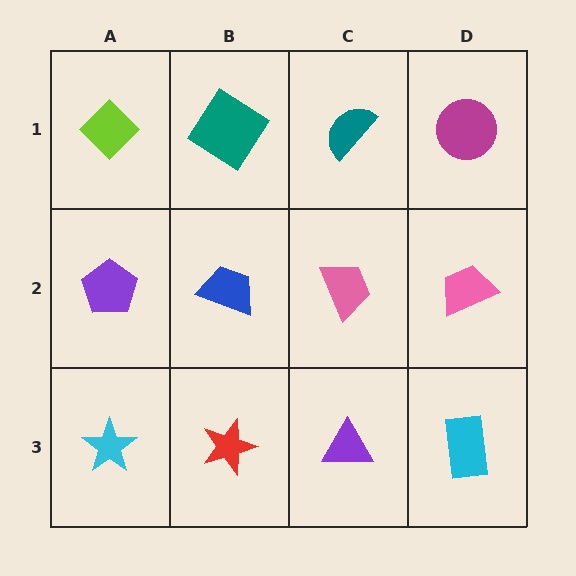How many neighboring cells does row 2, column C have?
4.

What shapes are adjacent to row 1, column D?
A pink trapezoid (row 2, column D), a teal semicircle (row 1, column C).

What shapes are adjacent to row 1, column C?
A pink trapezoid (row 2, column C), a teal diamond (row 1, column B), a magenta circle (row 1, column D).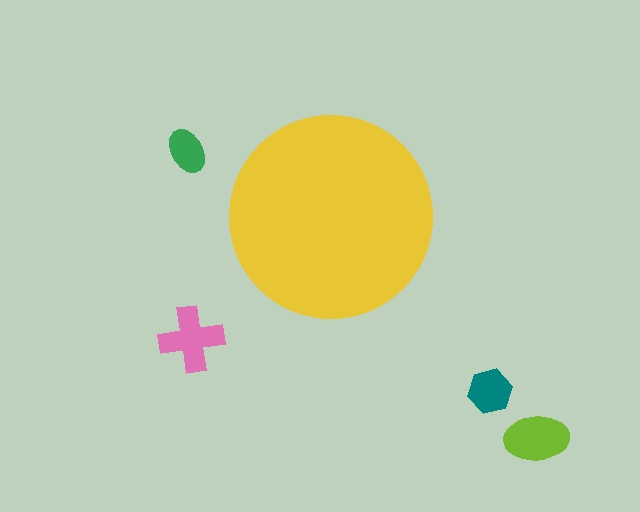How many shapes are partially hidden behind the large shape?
0 shapes are partially hidden.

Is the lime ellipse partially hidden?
No, the lime ellipse is fully visible.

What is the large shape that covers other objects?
A yellow circle.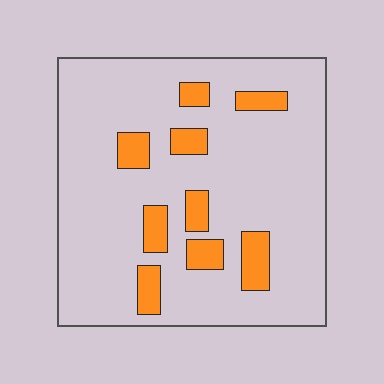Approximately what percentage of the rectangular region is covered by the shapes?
Approximately 15%.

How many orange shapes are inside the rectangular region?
9.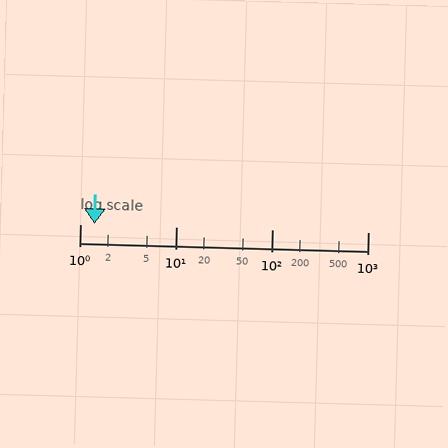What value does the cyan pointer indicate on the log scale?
The pointer indicates approximately 1.4.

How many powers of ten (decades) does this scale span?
The scale spans 3 decades, from 1 to 1000.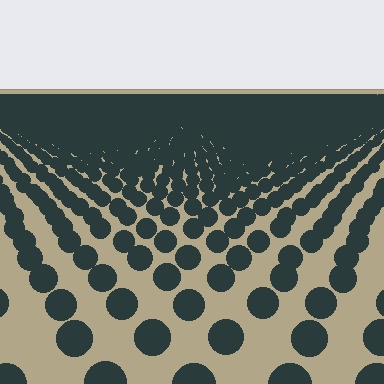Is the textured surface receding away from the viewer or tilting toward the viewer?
The surface is receding away from the viewer. Texture elements get smaller and denser toward the top.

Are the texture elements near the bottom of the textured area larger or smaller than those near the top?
Larger. Near the bottom, elements are closer to the viewer and appear at a bigger on-screen size.